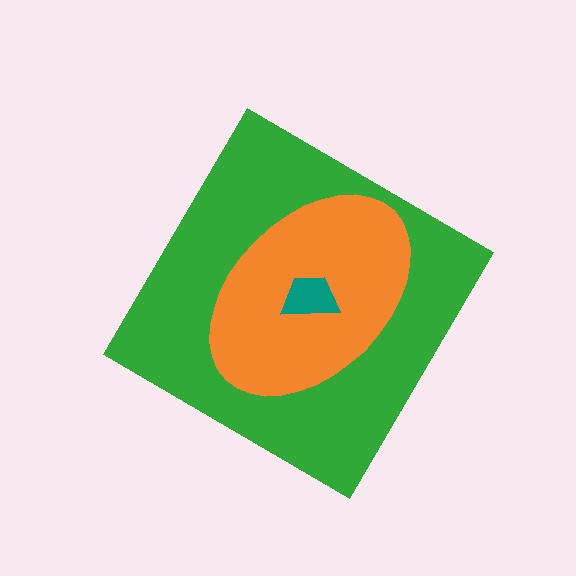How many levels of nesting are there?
3.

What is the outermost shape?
The green diamond.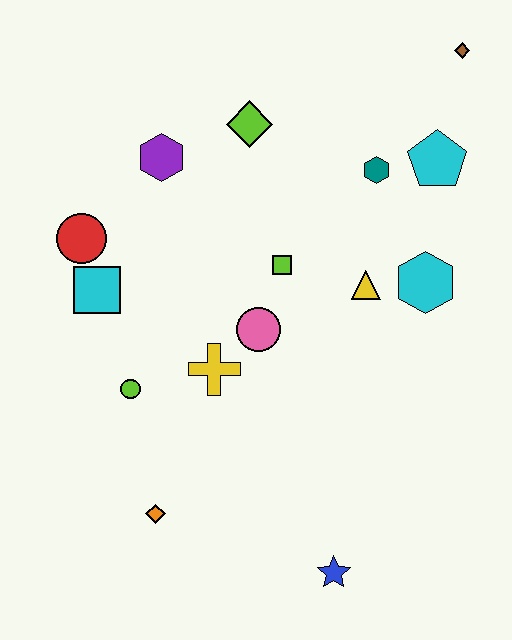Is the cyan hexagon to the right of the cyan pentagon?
No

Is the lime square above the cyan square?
Yes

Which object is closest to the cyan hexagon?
The yellow triangle is closest to the cyan hexagon.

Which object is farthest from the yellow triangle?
The orange diamond is farthest from the yellow triangle.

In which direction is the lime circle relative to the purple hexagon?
The lime circle is below the purple hexagon.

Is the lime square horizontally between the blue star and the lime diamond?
Yes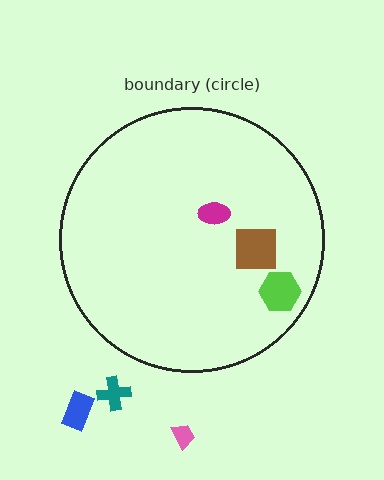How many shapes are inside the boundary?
3 inside, 3 outside.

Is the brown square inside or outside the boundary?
Inside.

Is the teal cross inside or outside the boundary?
Outside.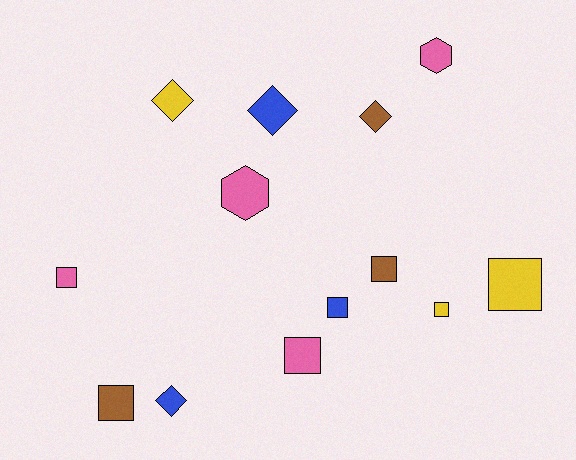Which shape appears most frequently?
Square, with 7 objects.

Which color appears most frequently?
Pink, with 4 objects.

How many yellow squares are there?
There are 2 yellow squares.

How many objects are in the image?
There are 13 objects.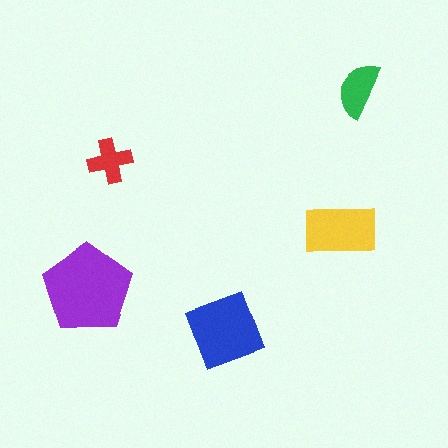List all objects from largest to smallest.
The purple pentagon, the blue diamond, the yellow rectangle, the green semicircle, the red cross.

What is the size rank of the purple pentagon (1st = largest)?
1st.